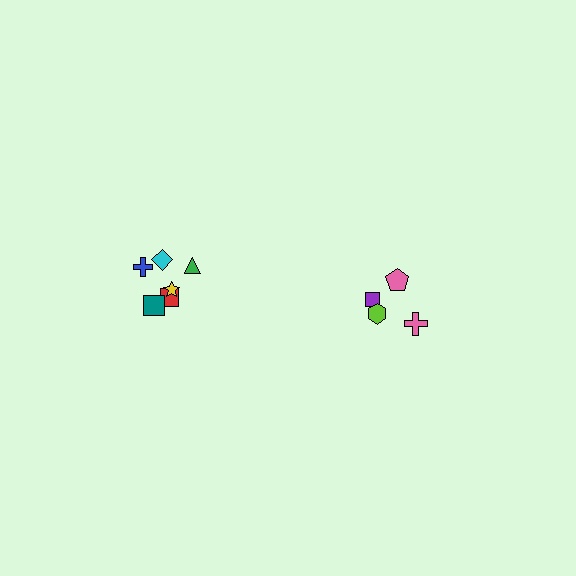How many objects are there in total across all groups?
There are 10 objects.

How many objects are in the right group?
There are 4 objects.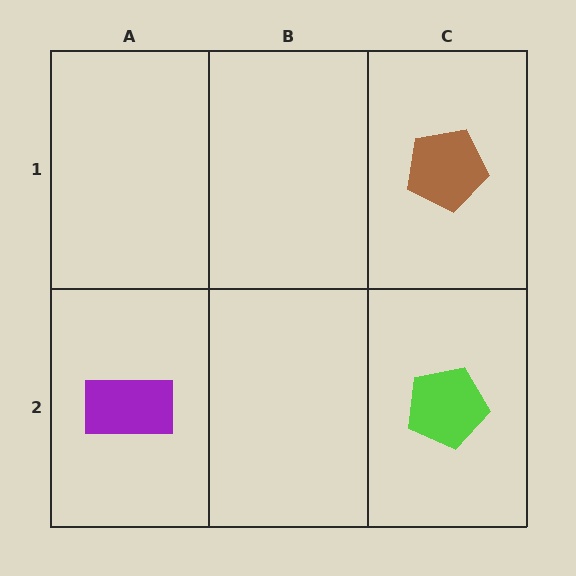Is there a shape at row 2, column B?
No, that cell is empty.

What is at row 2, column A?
A purple rectangle.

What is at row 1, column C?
A brown pentagon.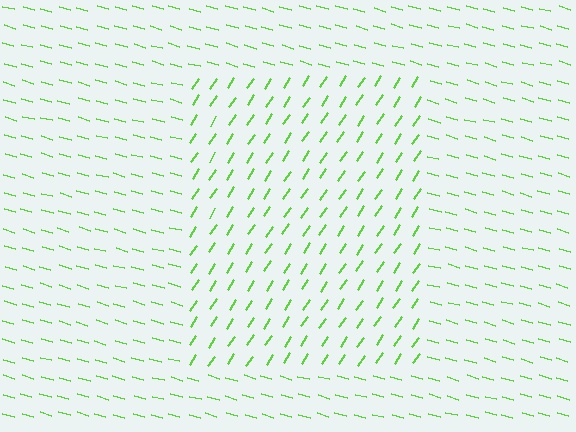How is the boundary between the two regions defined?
The boundary is defined purely by a change in line orientation (approximately 72 degrees difference). All lines are the same color and thickness.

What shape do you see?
I see a rectangle.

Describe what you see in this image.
The image is filled with small lime line segments. A rectangle region in the image has lines oriented differently from the surrounding lines, creating a visible texture boundary.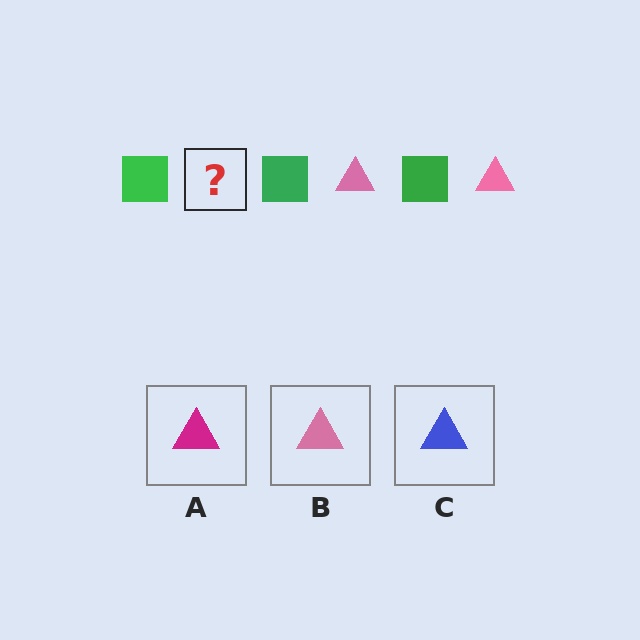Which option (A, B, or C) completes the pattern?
B.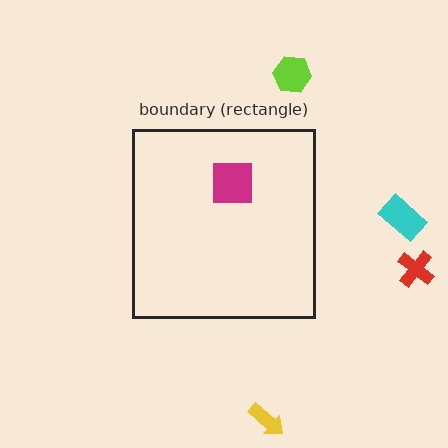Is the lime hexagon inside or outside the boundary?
Outside.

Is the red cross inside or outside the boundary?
Outside.